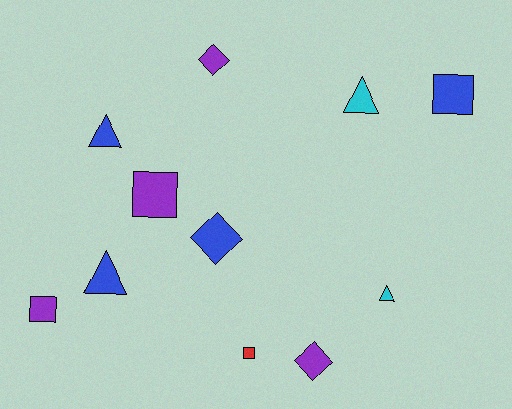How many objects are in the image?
There are 11 objects.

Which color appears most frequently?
Purple, with 4 objects.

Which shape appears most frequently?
Triangle, with 4 objects.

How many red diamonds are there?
There are no red diamonds.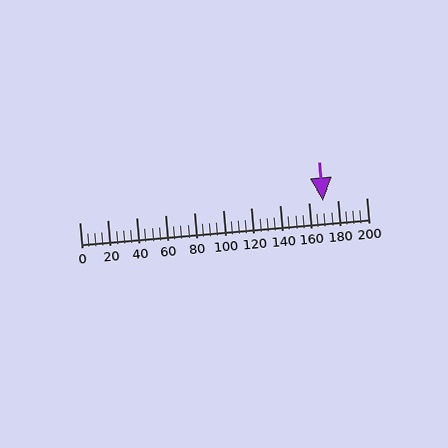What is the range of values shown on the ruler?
The ruler shows values from 0 to 200.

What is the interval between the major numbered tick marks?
The major tick marks are spaced 20 units apart.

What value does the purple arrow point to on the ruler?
The purple arrow points to approximately 170.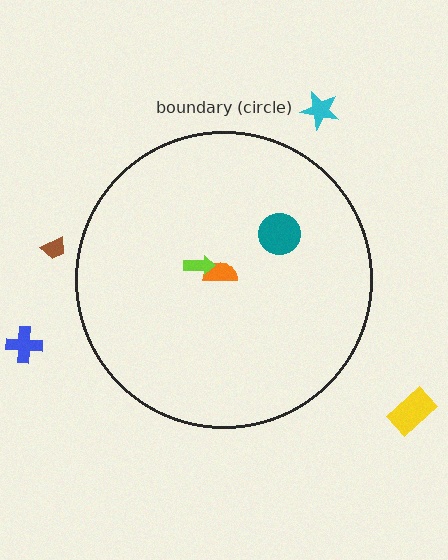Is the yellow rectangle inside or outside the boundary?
Outside.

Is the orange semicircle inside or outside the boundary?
Inside.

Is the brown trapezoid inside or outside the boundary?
Outside.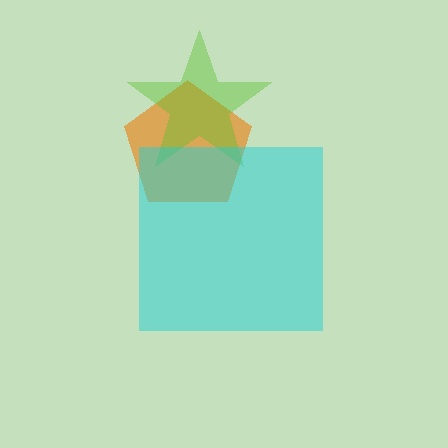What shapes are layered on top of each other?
The layered shapes are: an orange pentagon, a lime star, a cyan square.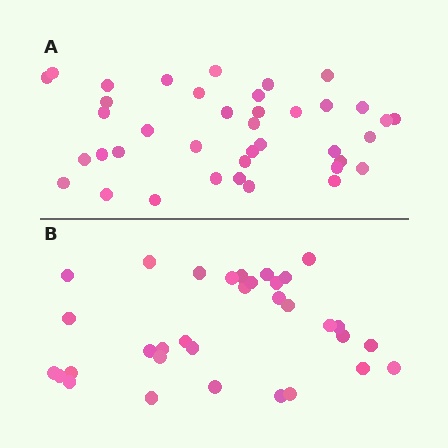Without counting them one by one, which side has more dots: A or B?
Region A (the top region) has more dots.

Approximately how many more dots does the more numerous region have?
Region A has about 6 more dots than region B.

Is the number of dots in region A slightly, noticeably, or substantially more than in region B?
Region A has only slightly more — the two regions are fairly close. The ratio is roughly 1.2 to 1.